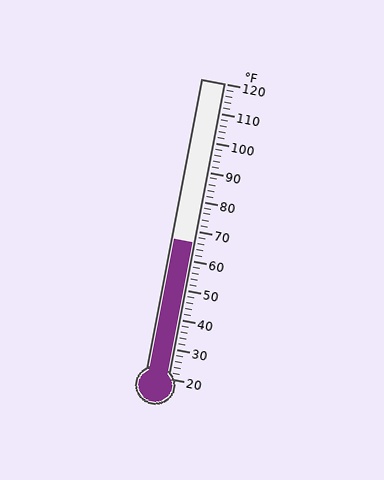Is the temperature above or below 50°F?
The temperature is above 50°F.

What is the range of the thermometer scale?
The thermometer scale ranges from 20°F to 120°F.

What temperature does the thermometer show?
The thermometer shows approximately 66°F.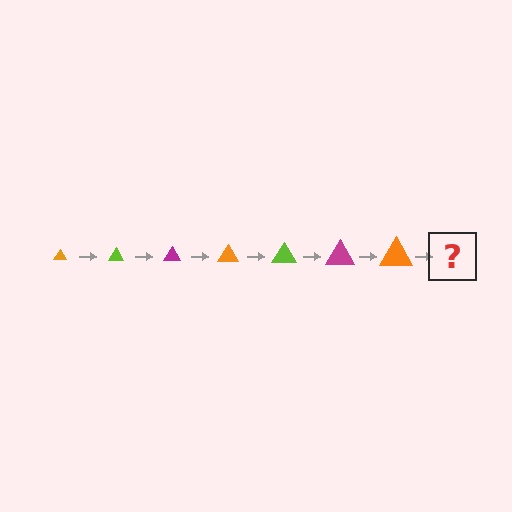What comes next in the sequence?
The next element should be a lime triangle, larger than the previous one.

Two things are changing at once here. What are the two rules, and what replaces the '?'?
The two rules are that the triangle grows larger each step and the color cycles through orange, lime, and magenta. The '?' should be a lime triangle, larger than the previous one.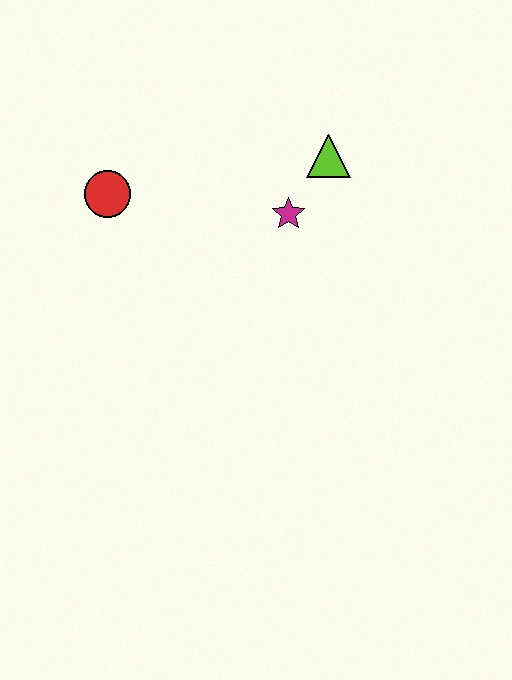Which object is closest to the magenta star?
The lime triangle is closest to the magenta star.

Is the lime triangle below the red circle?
No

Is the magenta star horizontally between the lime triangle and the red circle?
Yes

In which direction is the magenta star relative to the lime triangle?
The magenta star is below the lime triangle.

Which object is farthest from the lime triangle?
The red circle is farthest from the lime triangle.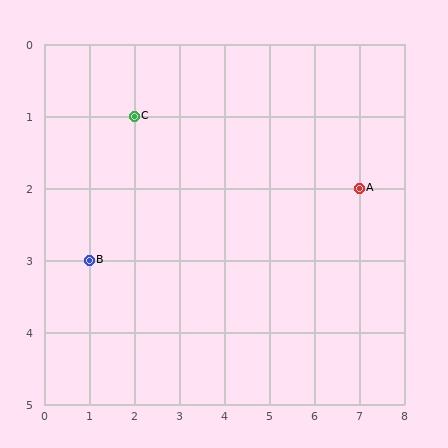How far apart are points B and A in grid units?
Points B and A are 6 columns and 1 row apart (about 6.1 grid units diagonally).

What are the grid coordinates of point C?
Point C is at grid coordinates (2, 1).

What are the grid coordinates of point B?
Point B is at grid coordinates (1, 3).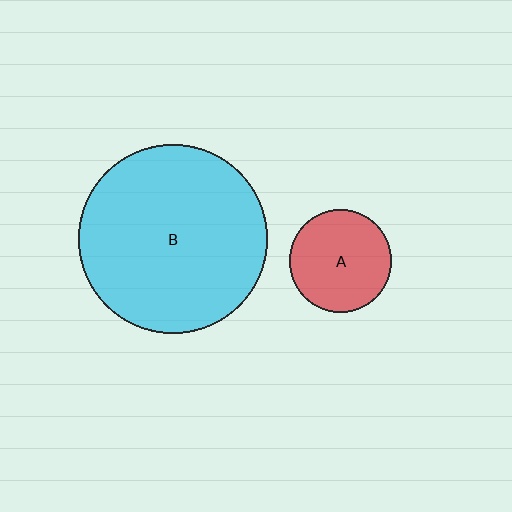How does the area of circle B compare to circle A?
Approximately 3.4 times.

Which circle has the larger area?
Circle B (cyan).